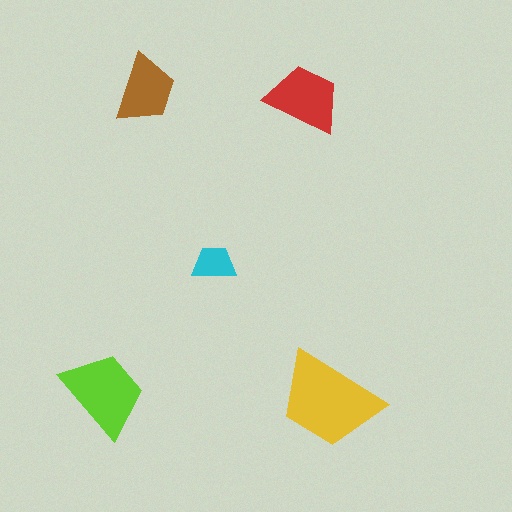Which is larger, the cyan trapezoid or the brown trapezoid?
The brown one.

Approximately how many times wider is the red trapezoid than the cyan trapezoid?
About 1.5 times wider.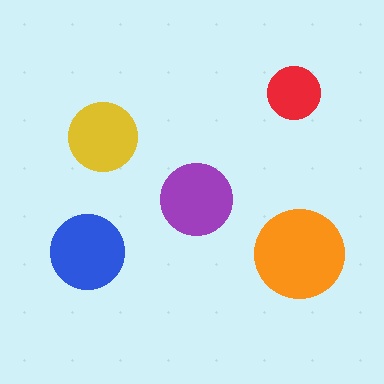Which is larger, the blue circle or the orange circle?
The orange one.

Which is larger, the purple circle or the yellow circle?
The purple one.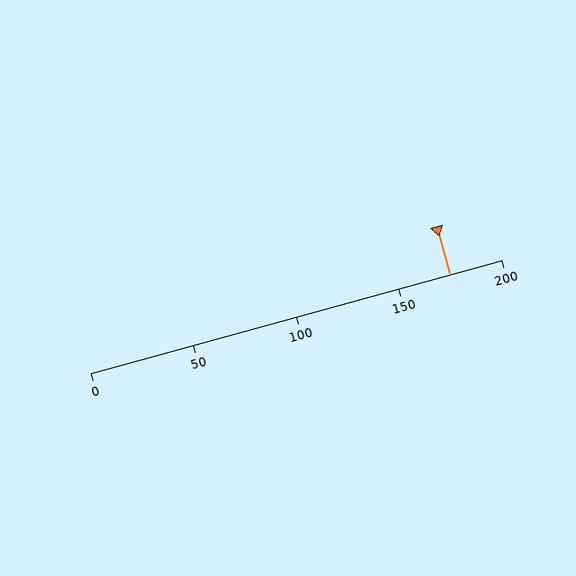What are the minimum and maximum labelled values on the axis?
The axis runs from 0 to 200.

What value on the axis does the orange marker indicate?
The marker indicates approximately 175.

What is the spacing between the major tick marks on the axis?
The major ticks are spaced 50 apart.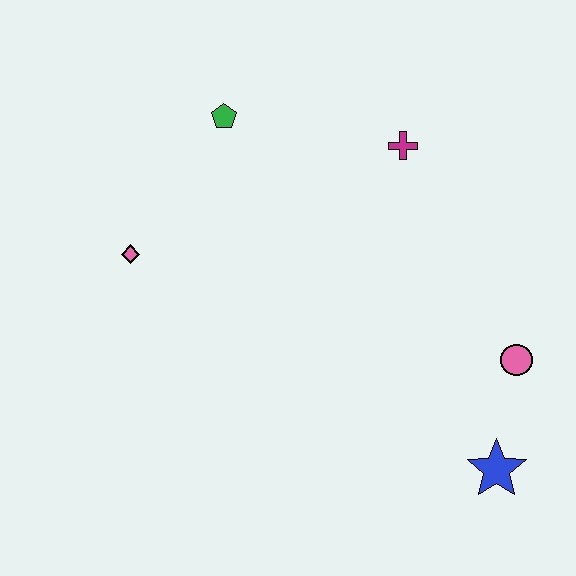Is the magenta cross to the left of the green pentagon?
No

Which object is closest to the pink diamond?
The green pentagon is closest to the pink diamond.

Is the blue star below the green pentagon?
Yes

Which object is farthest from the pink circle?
The pink diamond is farthest from the pink circle.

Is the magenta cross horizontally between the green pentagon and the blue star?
Yes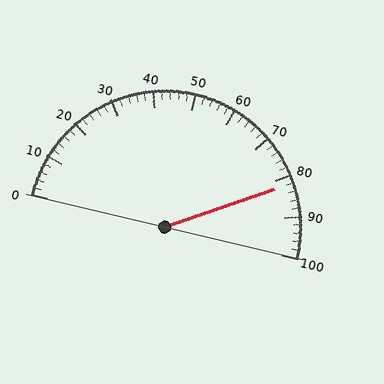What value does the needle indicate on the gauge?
The needle indicates approximately 82.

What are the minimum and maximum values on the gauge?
The gauge ranges from 0 to 100.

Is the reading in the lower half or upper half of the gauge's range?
The reading is in the upper half of the range (0 to 100).